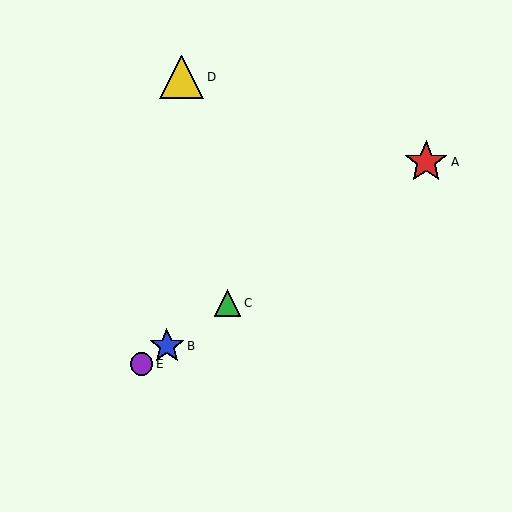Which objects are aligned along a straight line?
Objects A, B, C, E are aligned along a straight line.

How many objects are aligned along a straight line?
4 objects (A, B, C, E) are aligned along a straight line.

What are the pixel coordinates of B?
Object B is at (167, 346).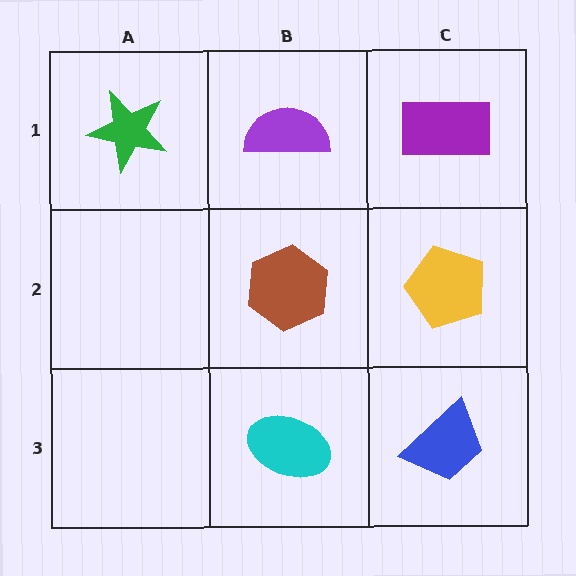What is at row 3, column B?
A cyan ellipse.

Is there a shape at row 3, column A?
No, that cell is empty.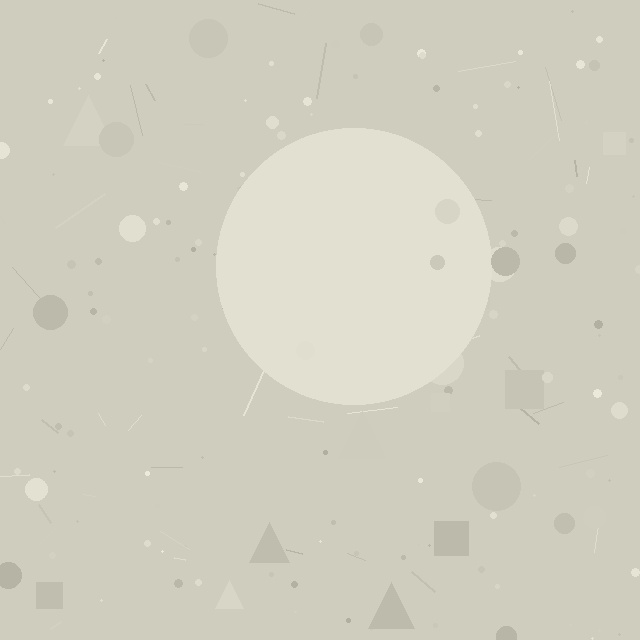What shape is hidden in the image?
A circle is hidden in the image.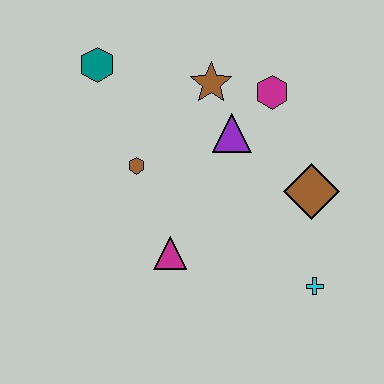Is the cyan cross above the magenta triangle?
No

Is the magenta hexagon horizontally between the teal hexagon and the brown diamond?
Yes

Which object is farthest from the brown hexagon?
The cyan cross is farthest from the brown hexagon.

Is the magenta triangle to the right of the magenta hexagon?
No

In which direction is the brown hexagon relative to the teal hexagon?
The brown hexagon is below the teal hexagon.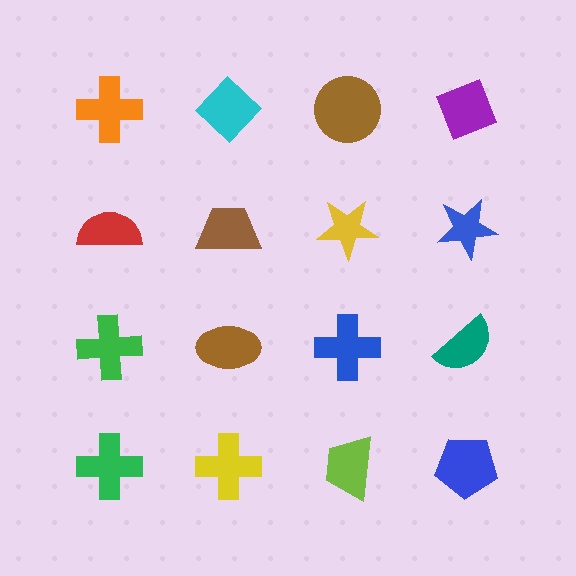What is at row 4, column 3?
A lime trapezoid.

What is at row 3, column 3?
A blue cross.